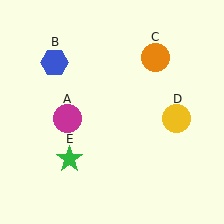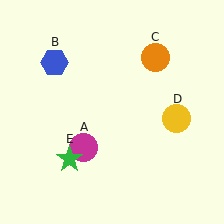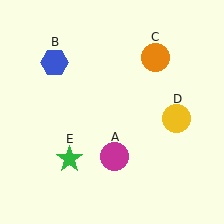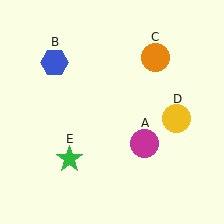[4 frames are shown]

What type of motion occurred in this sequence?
The magenta circle (object A) rotated counterclockwise around the center of the scene.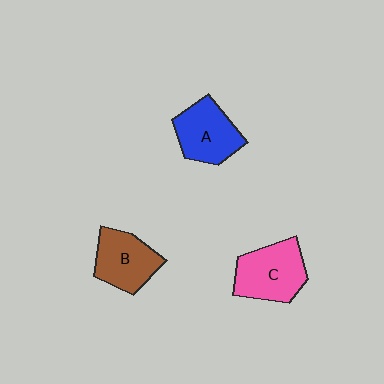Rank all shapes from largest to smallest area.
From largest to smallest: C (pink), A (blue), B (brown).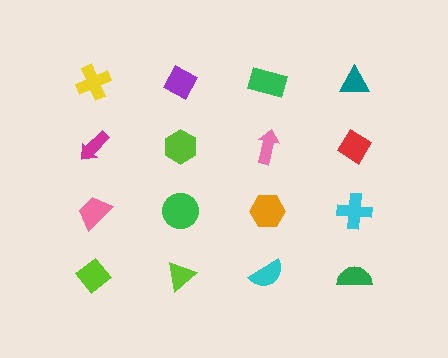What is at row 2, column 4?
A red diamond.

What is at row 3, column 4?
A cyan cross.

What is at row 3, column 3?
An orange hexagon.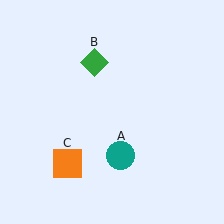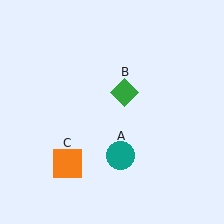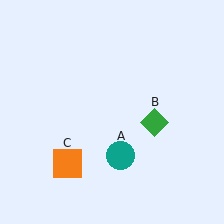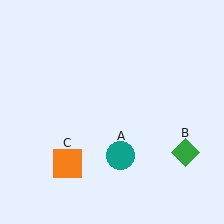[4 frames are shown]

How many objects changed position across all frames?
1 object changed position: green diamond (object B).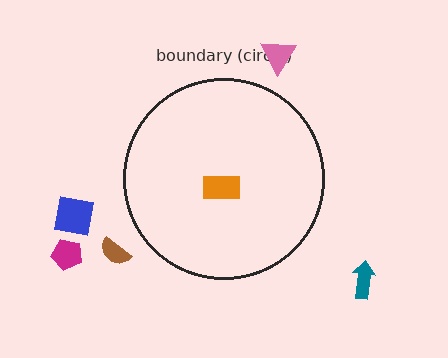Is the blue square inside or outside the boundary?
Outside.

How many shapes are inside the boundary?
1 inside, 5 outside.